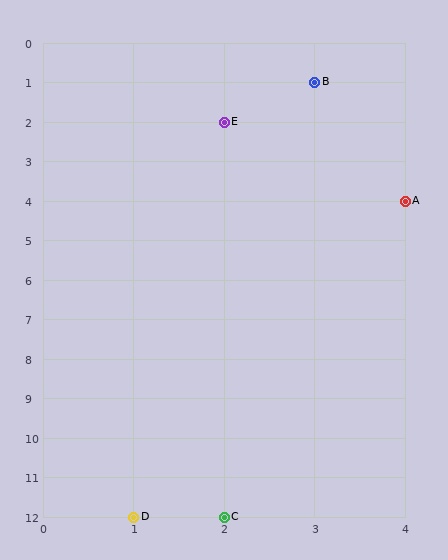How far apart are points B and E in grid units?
Points B and E are 1 column and 1 row apart (about 1.4 grid units diagonally).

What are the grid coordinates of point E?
Point E is at grid coordinates (2, 2).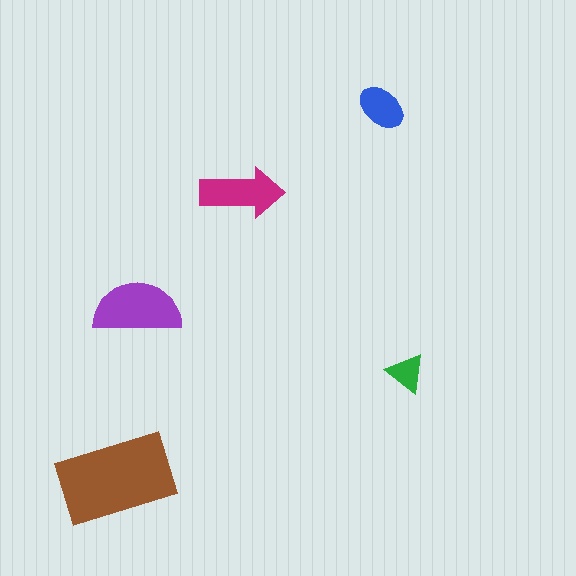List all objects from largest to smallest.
The brown rectangle, the purple semicircle, the magenta arrow, the blue ellipse, the green triangle.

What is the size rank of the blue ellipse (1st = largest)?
4th.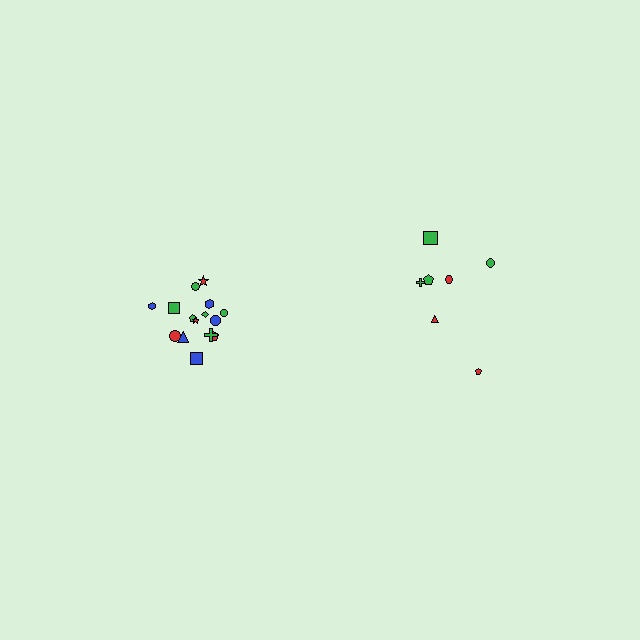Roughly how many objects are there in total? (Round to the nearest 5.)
Roughly 20 objects in total.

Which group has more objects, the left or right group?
The left group.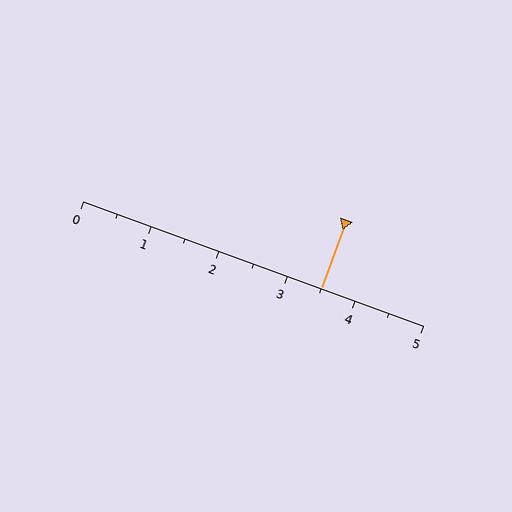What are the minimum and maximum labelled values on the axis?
The axis runs from 0 to 5.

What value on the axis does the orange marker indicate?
The marker indicates approximately 3.5.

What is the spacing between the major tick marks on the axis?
The major ticks are spaced 1 apart.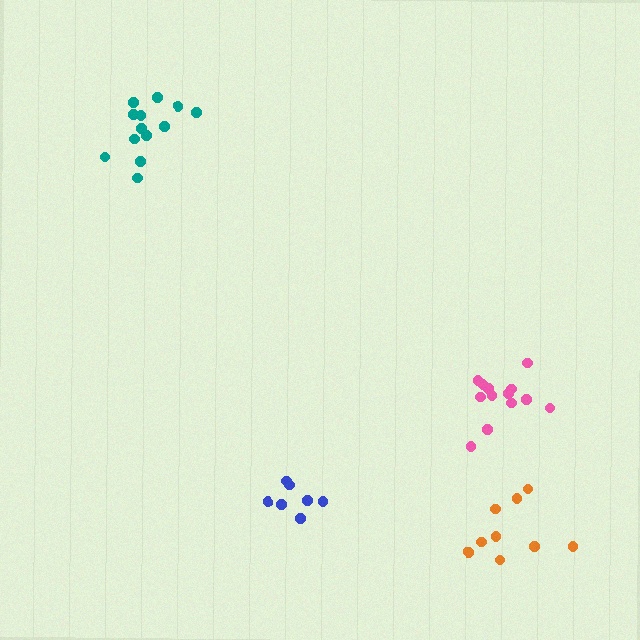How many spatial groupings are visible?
There are 4 spatial groupings.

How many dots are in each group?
Group 1: 13 dots, Group 2: 9 dots, Group 3: 7 dots, Group 4: 13 dots (42 total).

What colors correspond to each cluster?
The clusters are colored: pink, orange, blue, teal.